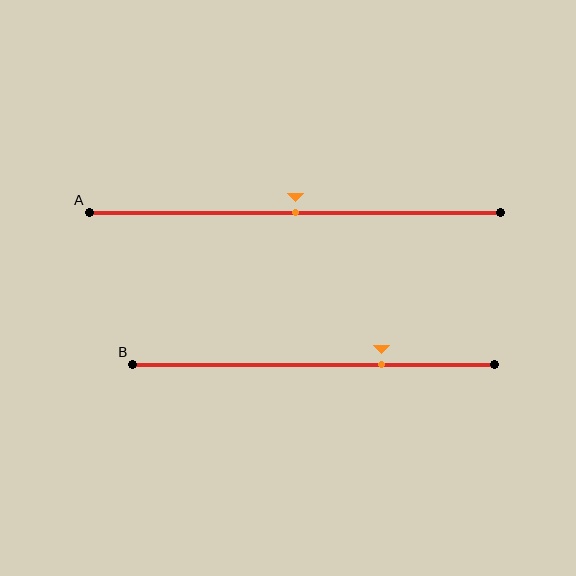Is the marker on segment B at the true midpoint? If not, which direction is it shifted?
No, the marker on segment B is shifted to the right by about 19% of the segment length.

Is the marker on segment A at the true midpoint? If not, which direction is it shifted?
Yes, the marker on segment A is at the true midpoint.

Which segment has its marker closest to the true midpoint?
Segment A has its marker closest to the true midpoint.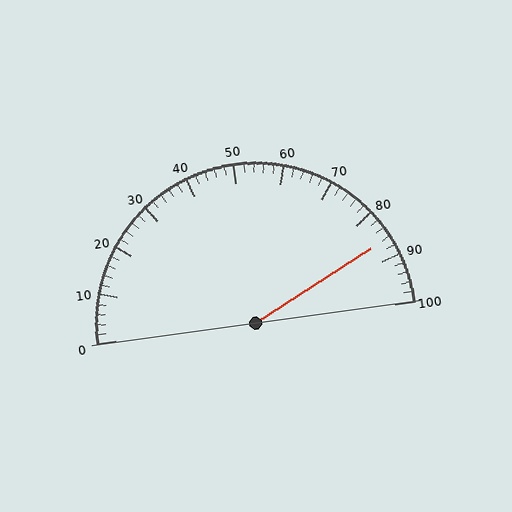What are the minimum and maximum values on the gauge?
The gauge ranges from 0 to 100.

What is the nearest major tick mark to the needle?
The nearest major tick mark is 90.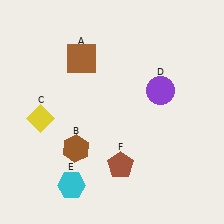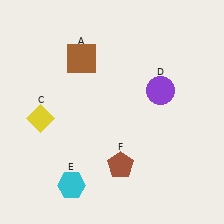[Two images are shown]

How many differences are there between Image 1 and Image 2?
There is 1 difference between the two images.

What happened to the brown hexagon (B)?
The brown hexagon (B) was removed in Image 2. It was in the bottom-left area of Image 1.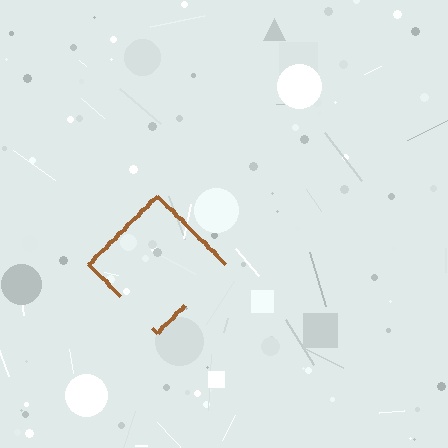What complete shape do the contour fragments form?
The contour fragments form a diamond.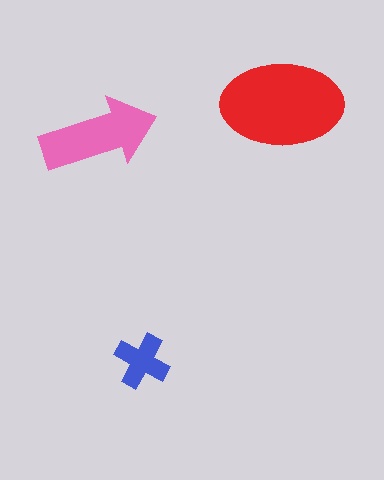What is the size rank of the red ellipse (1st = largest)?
1st.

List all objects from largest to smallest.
The red ellipse, the pink arrow, the blue cross.